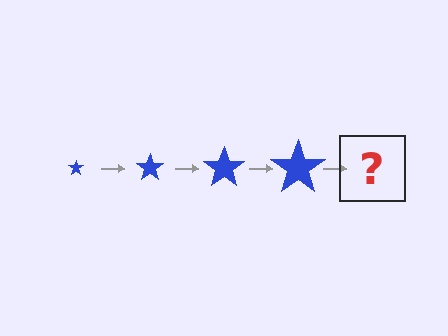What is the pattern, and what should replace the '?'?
The pattern is that the star gets progressively larger each step. The '?' should be a blue star, larger than the previous one.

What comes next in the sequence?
The next element should be a blue star, larger than the previous one.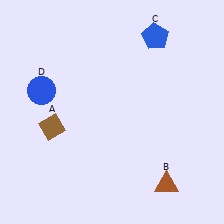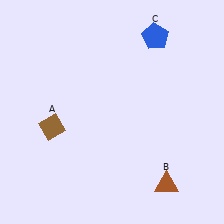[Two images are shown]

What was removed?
The blue circle (D) was removed in Image 2.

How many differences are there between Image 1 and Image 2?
There is 1 difference between the two images.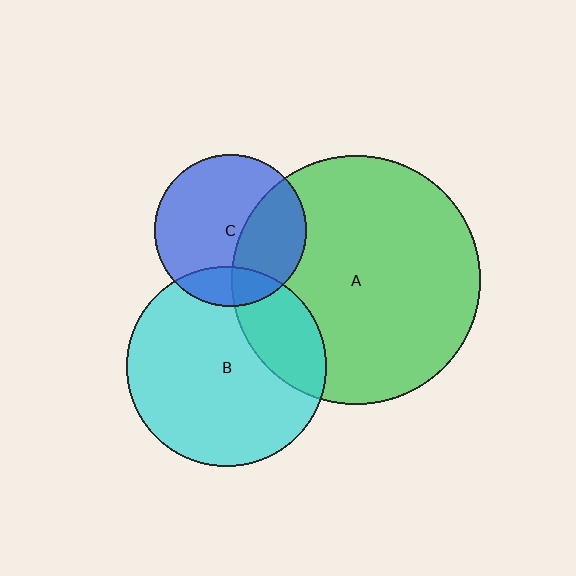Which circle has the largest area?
Circle A (green).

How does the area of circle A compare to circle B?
Approximately 1.5 times.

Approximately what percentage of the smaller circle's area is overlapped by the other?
Approximately 15%.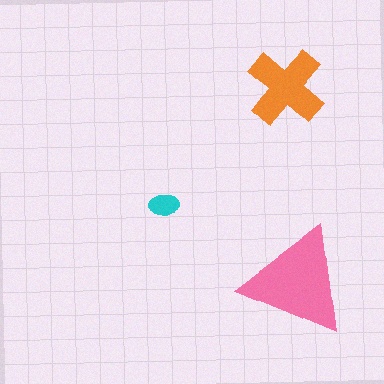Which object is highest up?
The orange cross is topmost.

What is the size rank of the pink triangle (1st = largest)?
1st.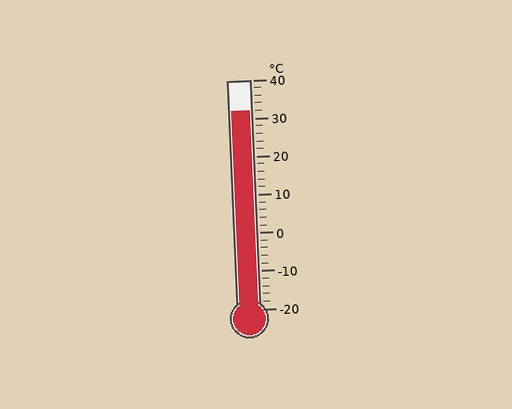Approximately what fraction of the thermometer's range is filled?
The thermometer is filled to approximately 85% of its range.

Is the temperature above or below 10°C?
The temperature is above 10°C.